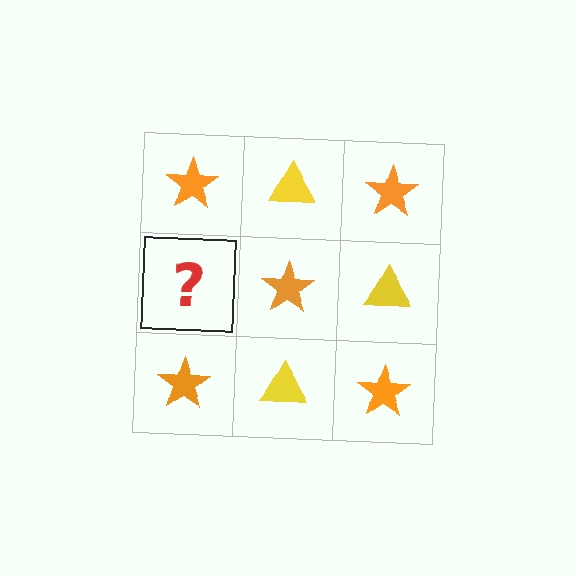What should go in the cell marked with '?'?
The missing cell should contain a yellow triangle.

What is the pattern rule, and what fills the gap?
The rule is that it alternates orange star and yellow triangle in a checkerboard pattern. The gap should be filled with a yellow triangle.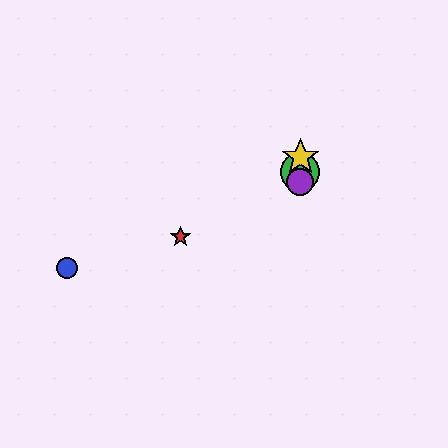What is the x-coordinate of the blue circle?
The blue circle is at x≈67.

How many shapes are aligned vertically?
3 shapes (the green circle, the yellow star, the purple circle) are aligned vertically.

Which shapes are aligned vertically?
The green circle, the yellow star, the purple circle are aligned vertically.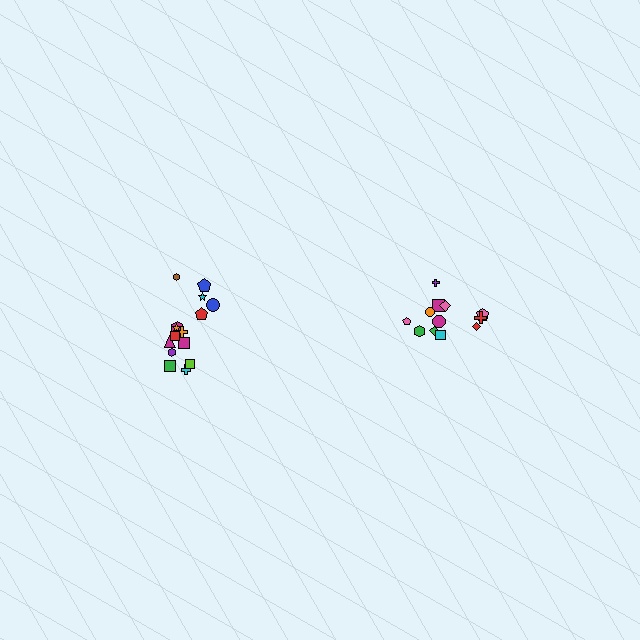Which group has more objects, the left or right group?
The left group.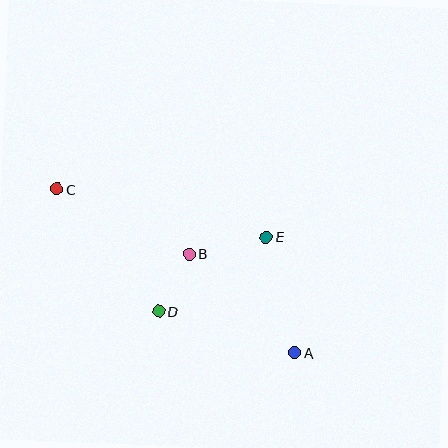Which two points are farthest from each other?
Points A and C are farthest from each other.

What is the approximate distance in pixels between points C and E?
The distance between C and E is approximately 215 pixels.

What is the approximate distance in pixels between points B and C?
The distance between B and C is approximately 148 pixels.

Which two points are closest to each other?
Points B and D are closest to each other.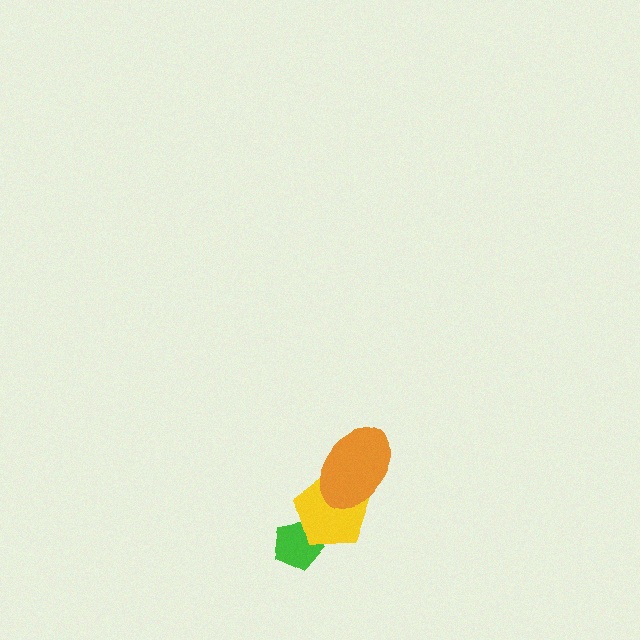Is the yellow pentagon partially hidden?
Yes, it is partially covered by another shape.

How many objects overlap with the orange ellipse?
1 object overlaps with the orange ellipse.